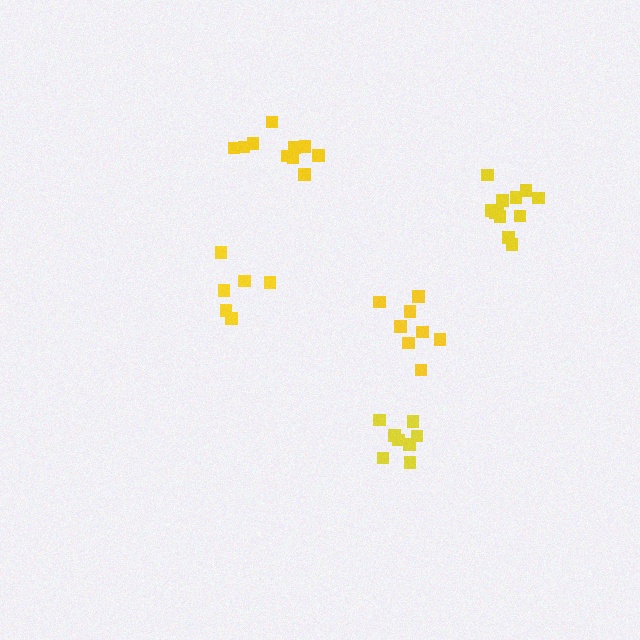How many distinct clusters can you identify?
There are 5 distinct clusters.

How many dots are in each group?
Group 1: 8 dots, Group 2: 8 dots, Group 3: 10 dots, Group 4: 12 dots, Group 5: 6 dots (44 total).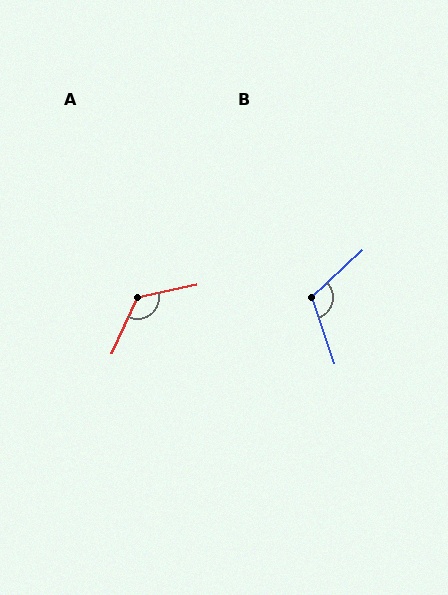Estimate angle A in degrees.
Approximately 126 degrees.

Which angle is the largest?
A, at approximately 126 degrees.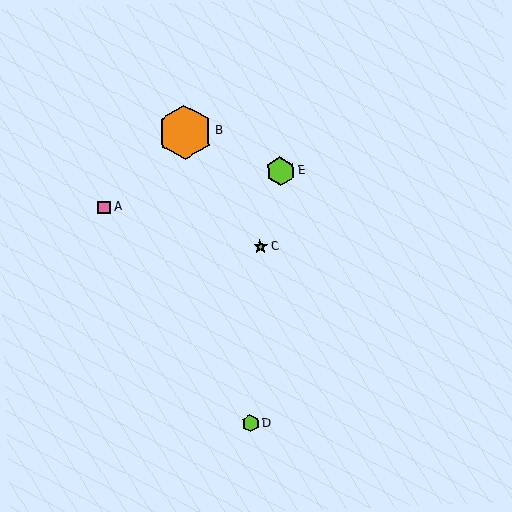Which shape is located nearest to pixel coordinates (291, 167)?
The lime hexagon (labeled E) at (280, 171) is nearest to that location.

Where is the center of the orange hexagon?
The center of the orange hexagon is at (185, 132).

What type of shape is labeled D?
Shape D is a lime hexagon.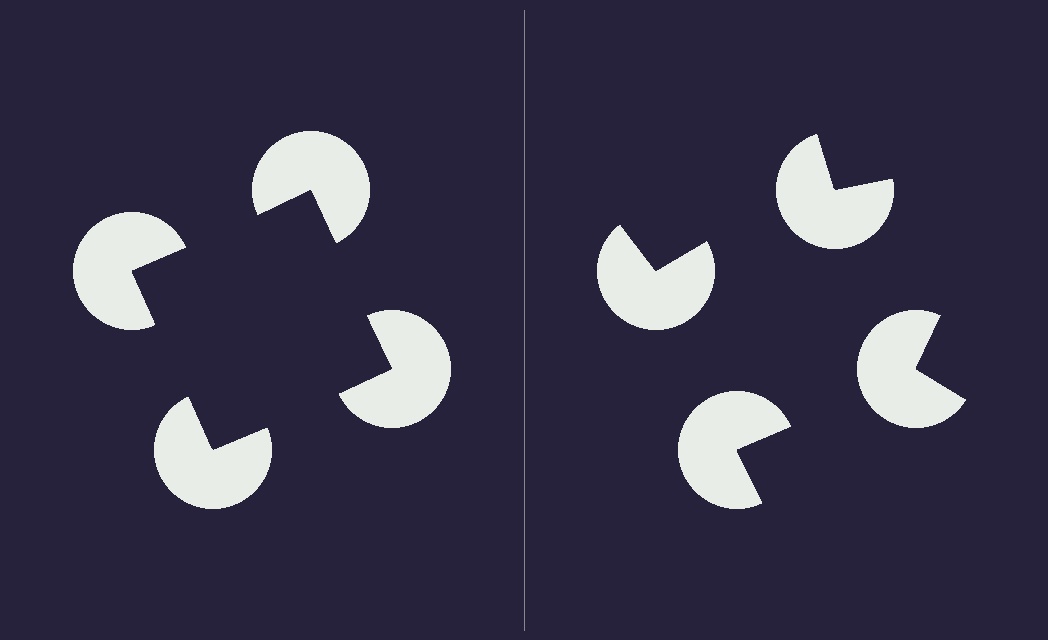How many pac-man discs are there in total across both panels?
8 — 4 on each side.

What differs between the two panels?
The pac-man discs are positioned identically on both sides; only the wedge orientations differ. On the left they align to a square; on the right they are misaligned.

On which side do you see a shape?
An illusory square appears on the left side. On the right side the wedge cuts are rotated, so no coherent shape forms.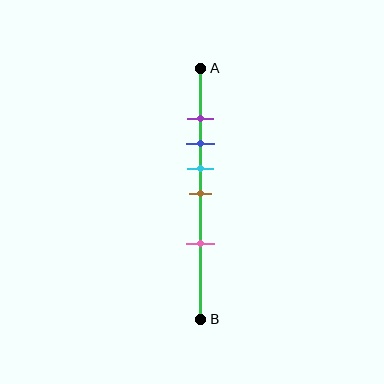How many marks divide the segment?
There are 5 marks dividing the segment.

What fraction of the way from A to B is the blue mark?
The blue mark is approximately 30% (0.3) of the way from A to B.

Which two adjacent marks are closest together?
The purple and blue marks are the closest adjacent pair.